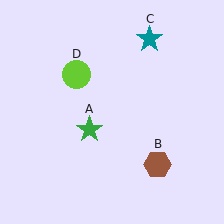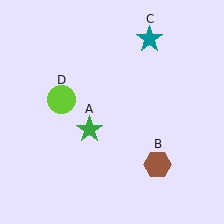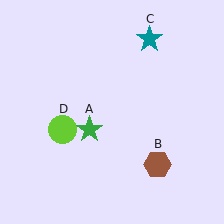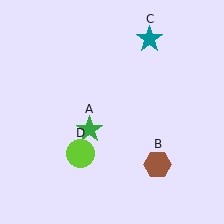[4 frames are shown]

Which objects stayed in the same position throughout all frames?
Green star (object A) and brown hexagon (object B) and teal star (object C) remained stationary.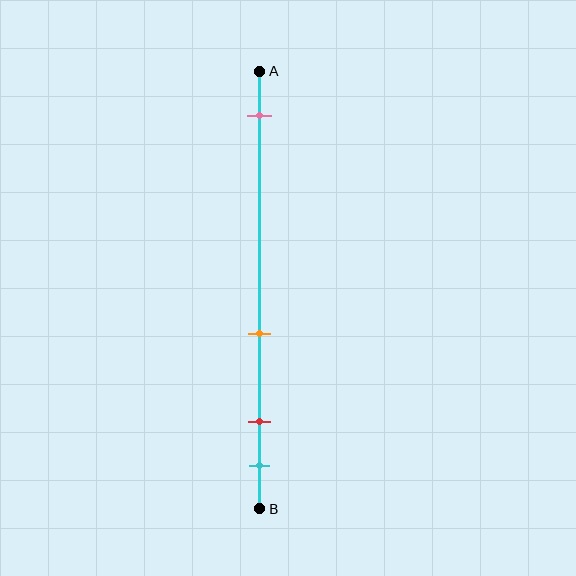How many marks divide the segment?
There are 4 marks dividing the segment.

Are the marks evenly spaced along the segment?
No, the marks are not evenly spaced.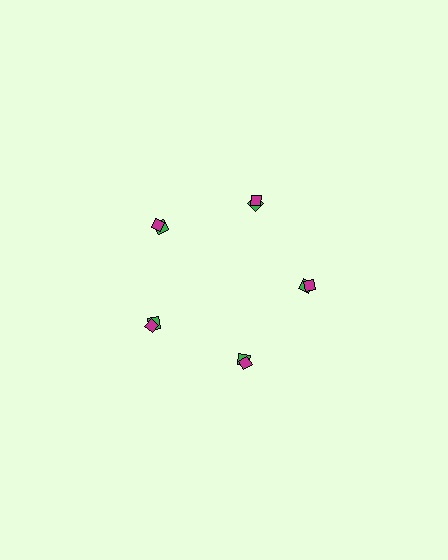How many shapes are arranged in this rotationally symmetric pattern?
There are 10 shapes, arranged in 5 groups of 2.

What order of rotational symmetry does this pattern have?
This pattern has 5-fold rotational symmetry.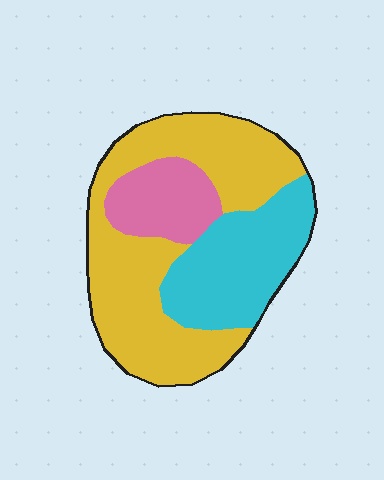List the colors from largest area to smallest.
From largest to smallest: yellow, cyan, pink.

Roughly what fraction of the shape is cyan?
Cyan takes up about one third (1/3) of the shape.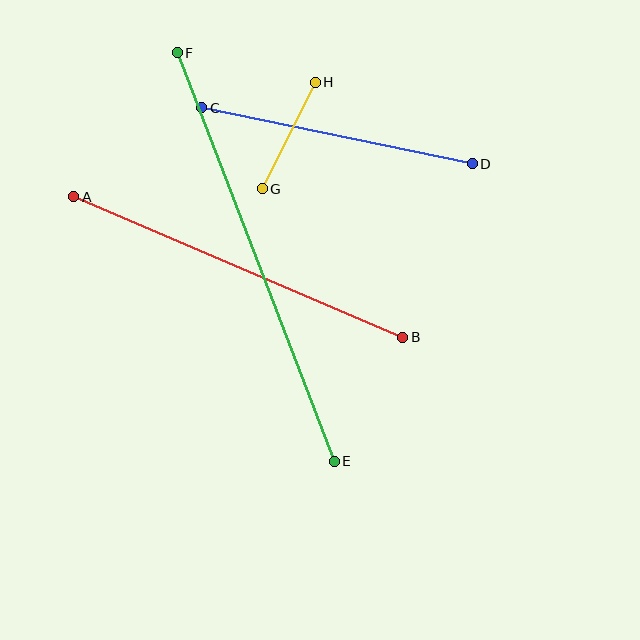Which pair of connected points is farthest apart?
Points E and F are farthest apart.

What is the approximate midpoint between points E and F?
The midpoint is at approximately (256, 257) pixels.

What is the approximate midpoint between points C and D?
The midpoint is at approximately (337, 136) pixels.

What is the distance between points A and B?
The distance is approximately 358 pixels.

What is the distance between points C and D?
The distance is approximately 276 pixels.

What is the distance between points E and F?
The distance is approximately 438 pixels.